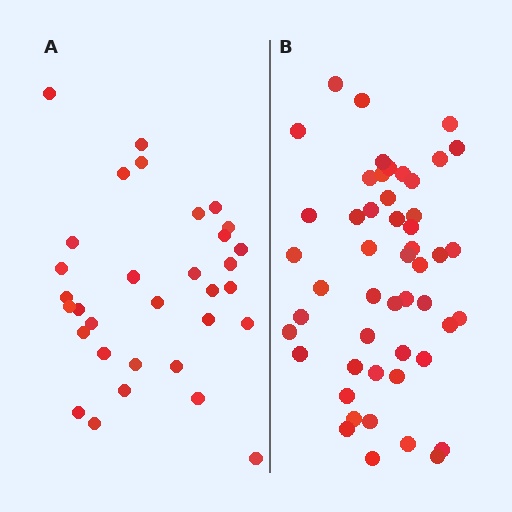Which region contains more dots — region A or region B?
Region B (the right region) has more dots.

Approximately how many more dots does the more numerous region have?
Region B has approximately 20 more dots than region A.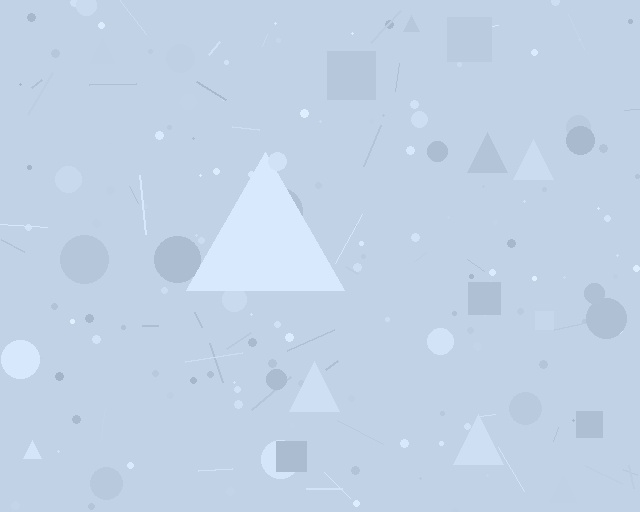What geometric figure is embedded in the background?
A triangle is embedded in the background.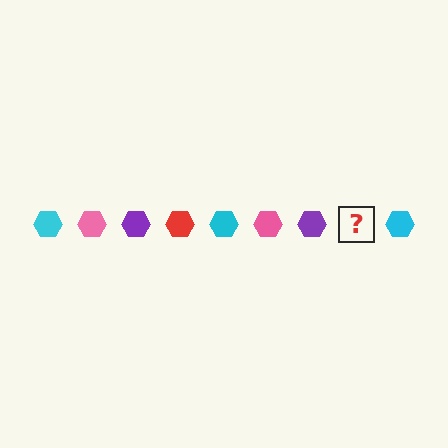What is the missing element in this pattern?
The missing element is a red hexagon.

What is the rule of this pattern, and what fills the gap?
The rule is that the pattern cycles through cyan, pink, purple, red hexagons. The gap should be filled with a red hexagon.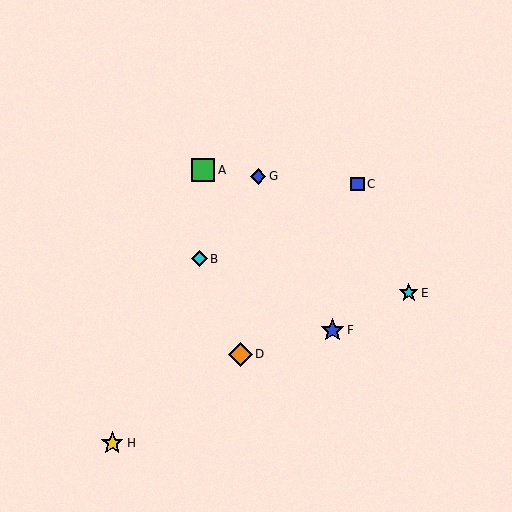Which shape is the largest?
The orange diamond (labeled D) is the largest.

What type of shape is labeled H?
Shape H is a yellow star.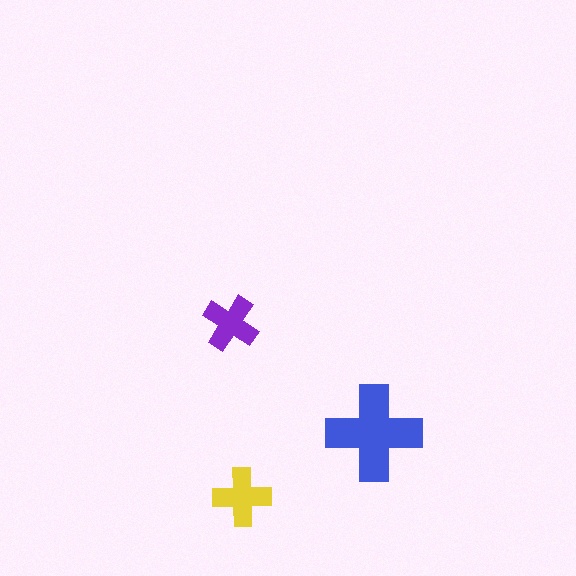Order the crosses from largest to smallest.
the blue one, the yellow one, the purple one.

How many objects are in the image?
There are 3 objects in the image.